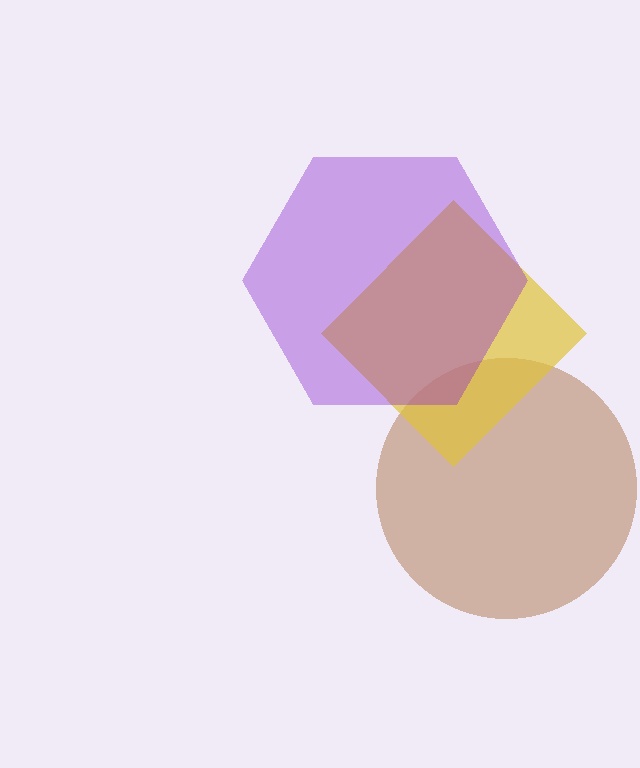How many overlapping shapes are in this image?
There are 3 overlapping shapes in the image.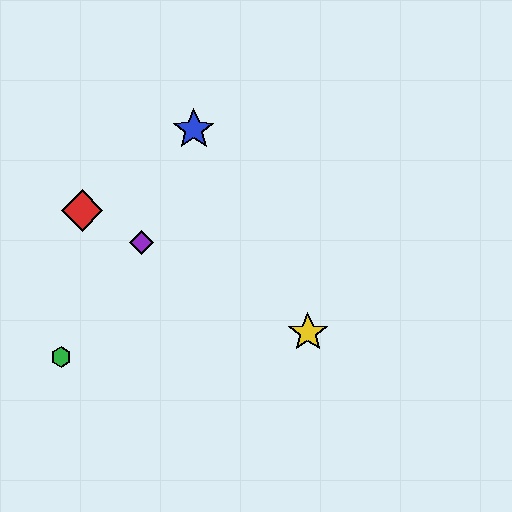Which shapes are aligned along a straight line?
The red diamond, the yellow star, the purple diamond are aligned along a straight line.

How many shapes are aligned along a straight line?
3 shapes (the red diamond, the yellow star, the purple diamond) are aligned along a straight line.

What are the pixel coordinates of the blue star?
The blue star is at (194, 130).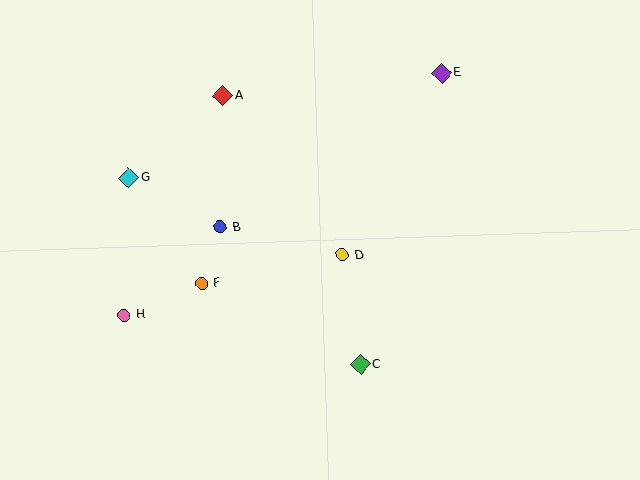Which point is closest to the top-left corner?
Point G is closest to the top-left corner.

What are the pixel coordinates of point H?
Point H is at (124, 315).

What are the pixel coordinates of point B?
Point B is at (220, 227).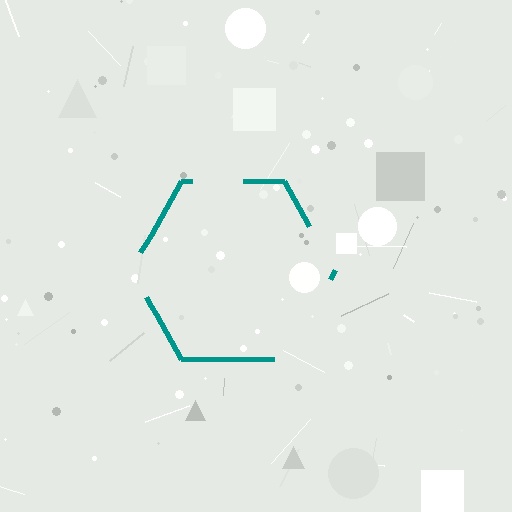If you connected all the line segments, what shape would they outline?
They would outline a hexagon.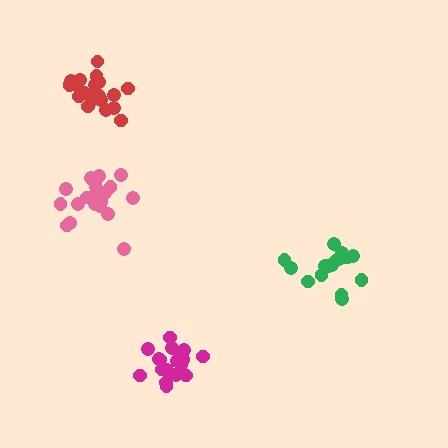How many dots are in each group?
Group 1: 19 dots, Group 2: 16 dots, Group 3: 21 dots, Group 4: 21 dots (77 total).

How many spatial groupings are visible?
There are 4 spatial groupings.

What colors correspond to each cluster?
The clusters are colored: magenta, green, pink, red.